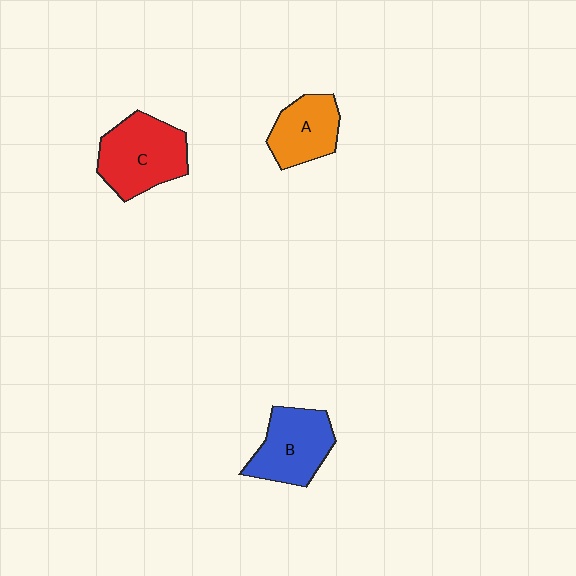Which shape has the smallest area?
Shape A (orange).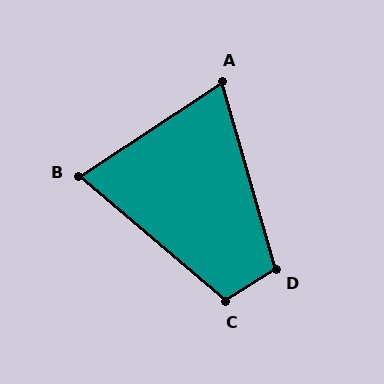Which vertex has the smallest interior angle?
A, at approximately 73 degrees.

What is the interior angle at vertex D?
Approximately 106 degrees (obtuse).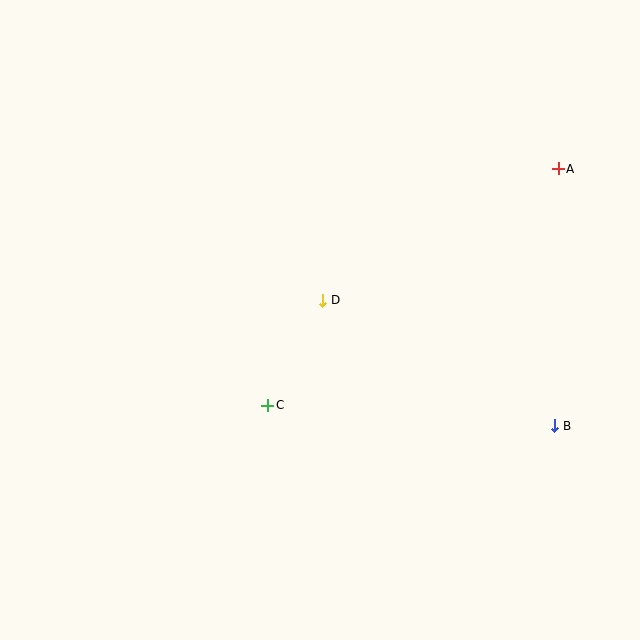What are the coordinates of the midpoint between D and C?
The midpoint between D and C is at (295, 353).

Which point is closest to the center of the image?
Point D at (323, 300) is closest to the center.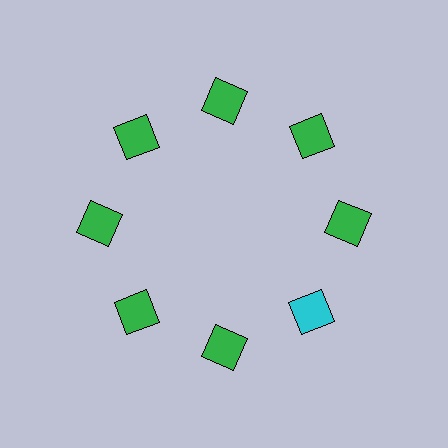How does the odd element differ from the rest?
It has a different color: cyan instead of green.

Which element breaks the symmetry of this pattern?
The cyan square at roughly the 4 o'clock position breaks the symmetry. All other shapes are green squares.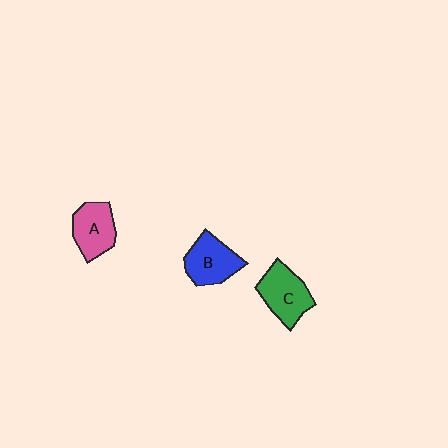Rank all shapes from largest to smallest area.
From largest to smallest: C (green), B (blue), A (pink).